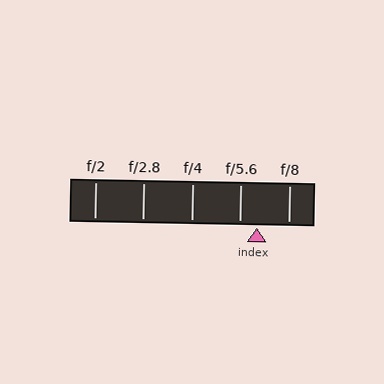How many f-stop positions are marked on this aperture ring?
There are 5 f-stop positions marked.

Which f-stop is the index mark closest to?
The index mark is closest to f/5.6.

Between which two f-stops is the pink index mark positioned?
The index mark is between f/5.6 and f/8.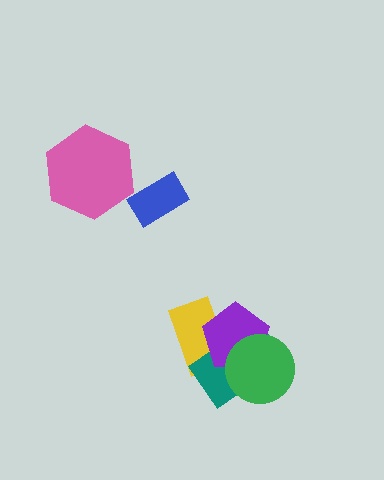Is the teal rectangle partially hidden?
Yes, it is partially covered by another shape.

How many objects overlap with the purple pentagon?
3 objects overlap with the purple pentagon.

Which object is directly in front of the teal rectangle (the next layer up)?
The purple pentagon is directly in front of the teal rectangle.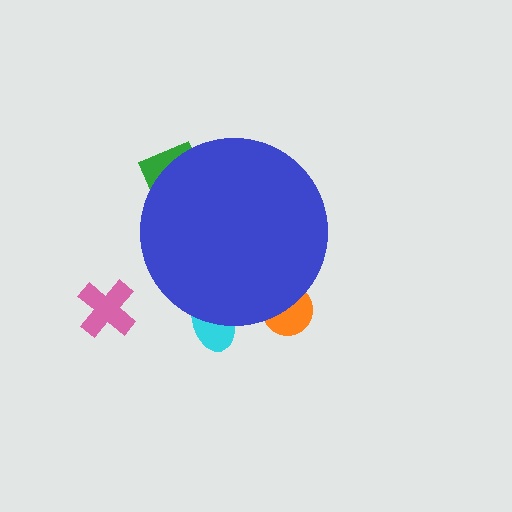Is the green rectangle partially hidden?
Yes, the green rectangle is partially hidden behind the blue circle.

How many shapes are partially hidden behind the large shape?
3 shapes are partially hidden.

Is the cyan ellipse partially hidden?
Yes, the cyan ellipse is partially hidden behind the blue circle.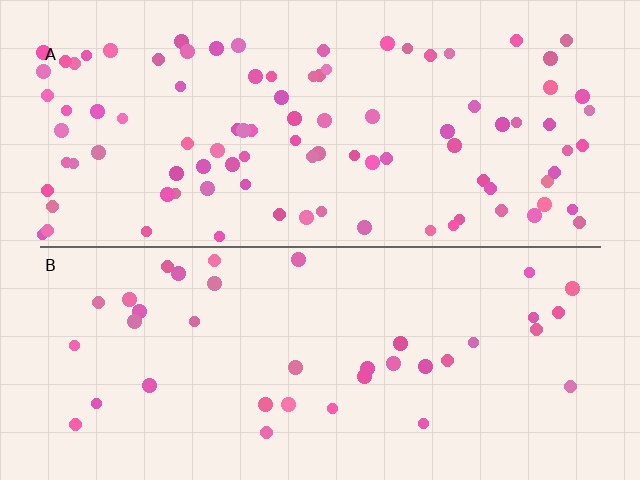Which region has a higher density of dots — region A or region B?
A (the top).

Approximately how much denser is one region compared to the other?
Approximately 2.5× — region A over region B.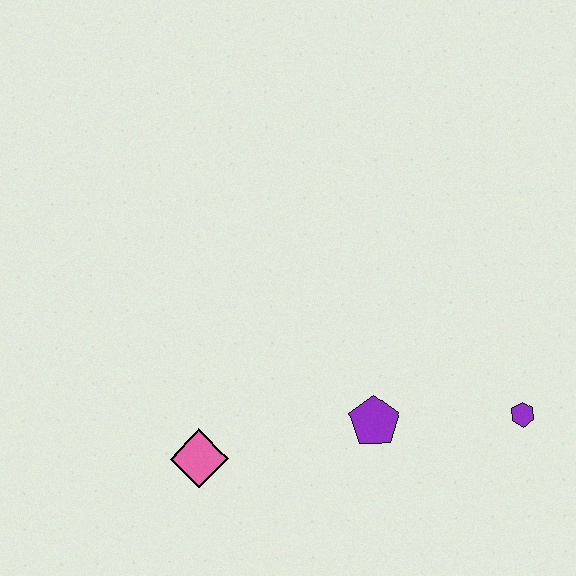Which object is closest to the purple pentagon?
The purple hexagon is closest to the purple pentagon.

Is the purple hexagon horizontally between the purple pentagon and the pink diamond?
No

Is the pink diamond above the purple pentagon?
No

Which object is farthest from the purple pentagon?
The pink diamond is farthest from the purple pentagon.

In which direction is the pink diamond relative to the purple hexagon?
The pink diamond is to the left of the purple hexagon.